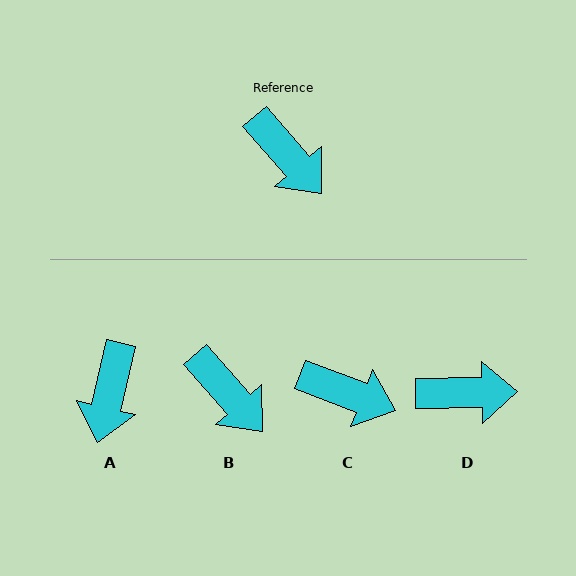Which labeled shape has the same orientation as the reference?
B.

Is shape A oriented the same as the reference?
No, it is off by about 54 degrees.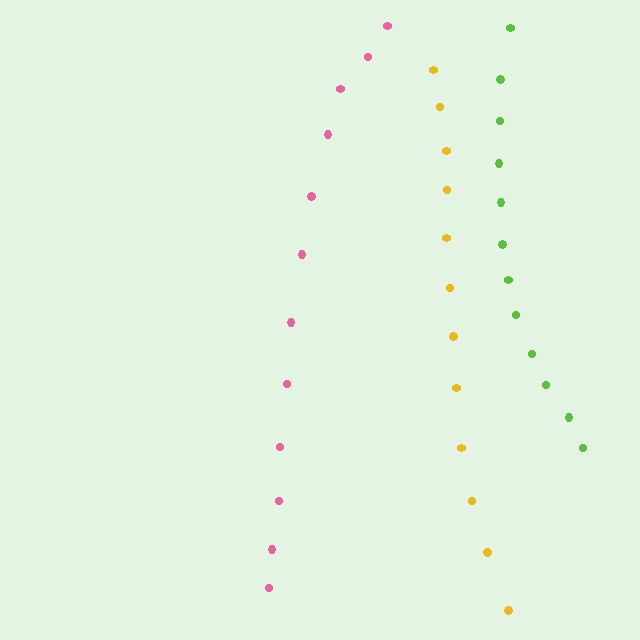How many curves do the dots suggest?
There are 3 distinct paths.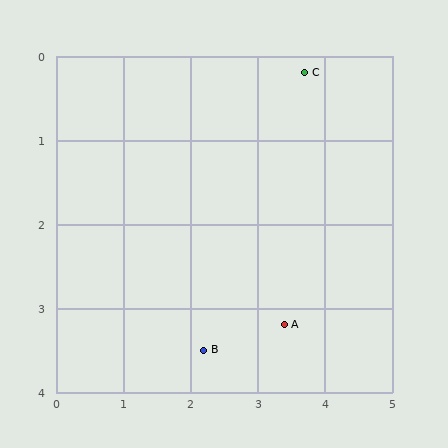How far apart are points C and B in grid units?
Points C and B are about 3.6 grid units apart.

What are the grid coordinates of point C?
Point C is at approximately (3.7, 0.2).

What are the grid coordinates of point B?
Point B is at approximately (2.2, 3.5).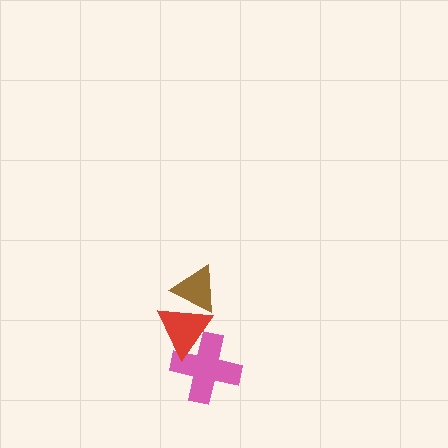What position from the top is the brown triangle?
The brown triangle is 1st from the top.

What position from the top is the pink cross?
The pink cross is 3rd from the top.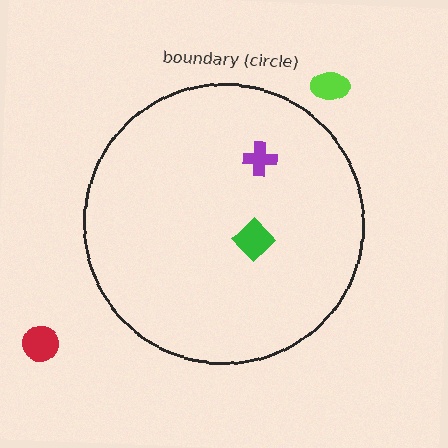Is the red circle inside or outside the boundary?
Outside.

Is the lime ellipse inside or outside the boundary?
Outside.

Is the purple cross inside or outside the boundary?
Inside.